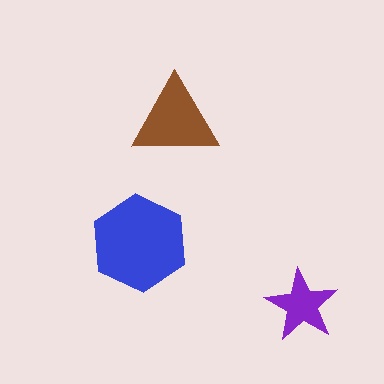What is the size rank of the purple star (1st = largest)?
3rd.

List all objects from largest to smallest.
The blue hexagon, the brown triangle, the purple star.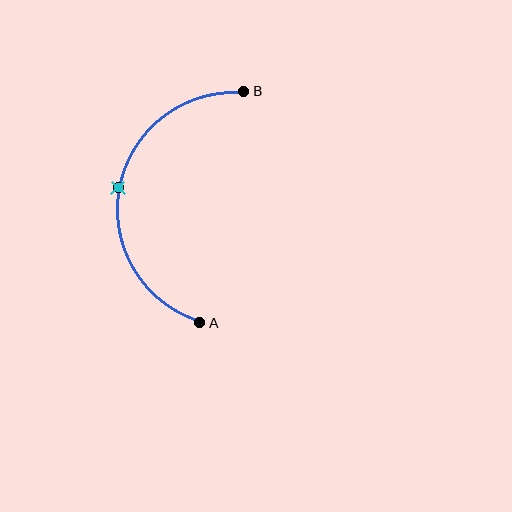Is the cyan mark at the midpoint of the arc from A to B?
Yes. The cyan mark lies on the arc at equal arc-length from both A and B — it is the arc midpoint.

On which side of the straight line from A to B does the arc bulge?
The arc bulges to the left of the straight line connecting A and B.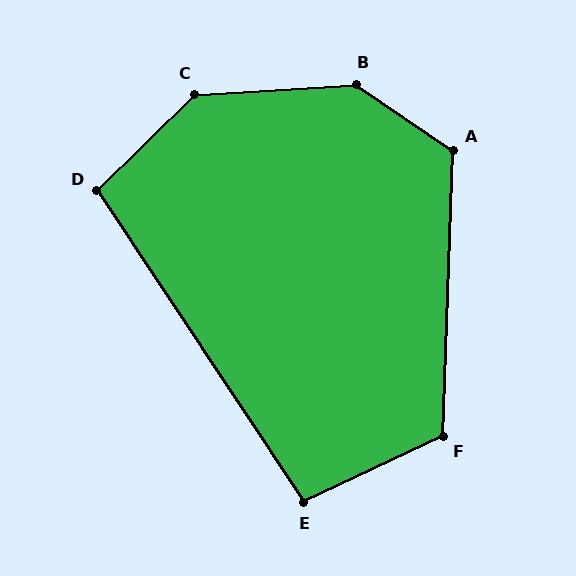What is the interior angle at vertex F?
Approximately 117 degrees (obtuse).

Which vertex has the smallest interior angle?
E, at approximately 98 degrees.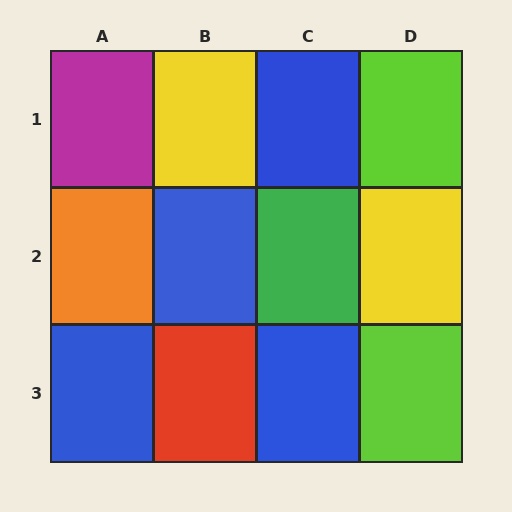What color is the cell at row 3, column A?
Blue.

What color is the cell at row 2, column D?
Yellow.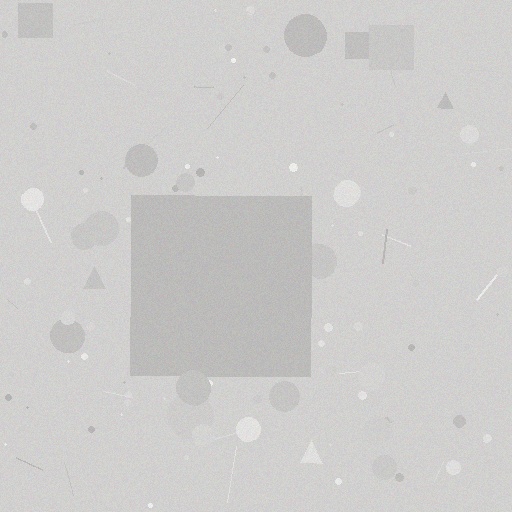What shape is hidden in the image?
A square is hidden in the image.